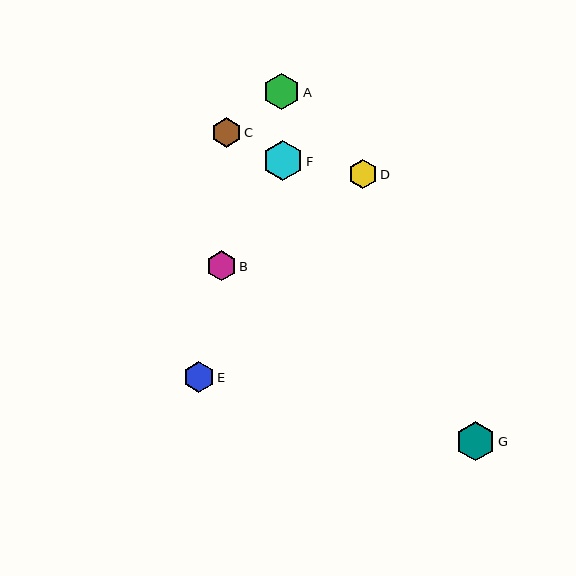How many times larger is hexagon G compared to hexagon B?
Hexagon G is approximately 1.3 times the size of hexagon B.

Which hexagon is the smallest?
Hexagon D is the smallest with a size of approximately 29 pixels.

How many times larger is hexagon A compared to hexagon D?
Hexagon A is approximately 1.3 times the size of hexagon D.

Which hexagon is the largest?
Hexagon F is the largest with a size of approximately 40 pixels.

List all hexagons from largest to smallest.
From largest to smallest: F, G, A, E, B, C, D.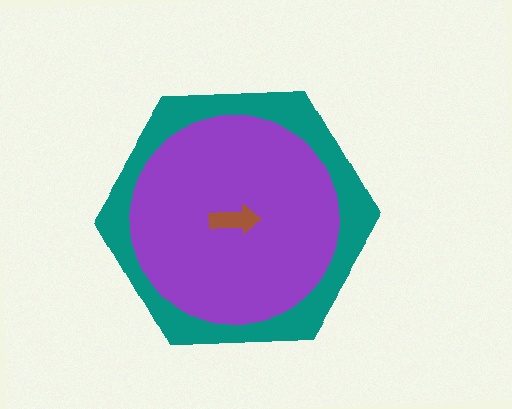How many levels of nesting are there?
3.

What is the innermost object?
The brown arrow.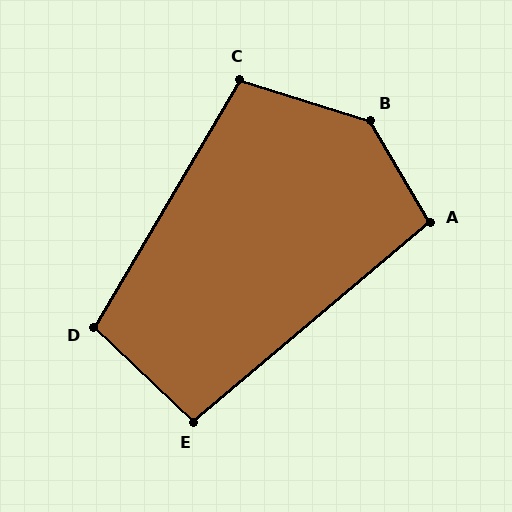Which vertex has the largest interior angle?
B, at approximately 138 degrees.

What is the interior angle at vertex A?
Approximately 100 degrees (obtuse).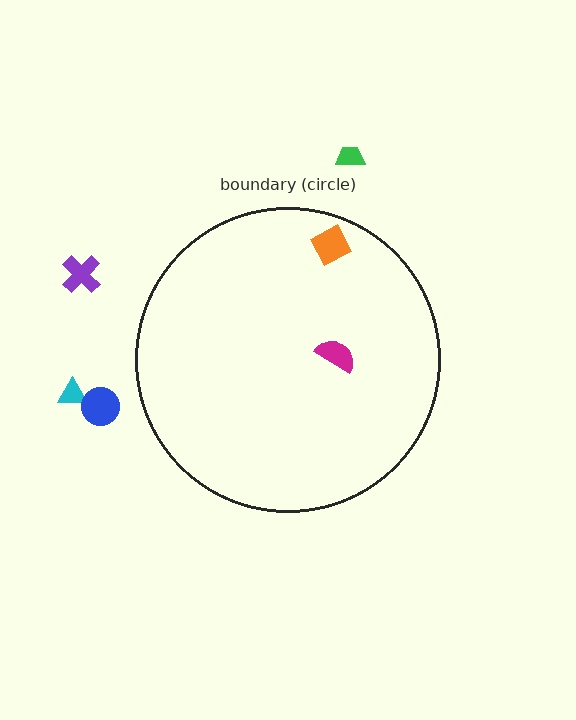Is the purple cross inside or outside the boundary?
Outside.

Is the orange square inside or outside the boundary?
Inside.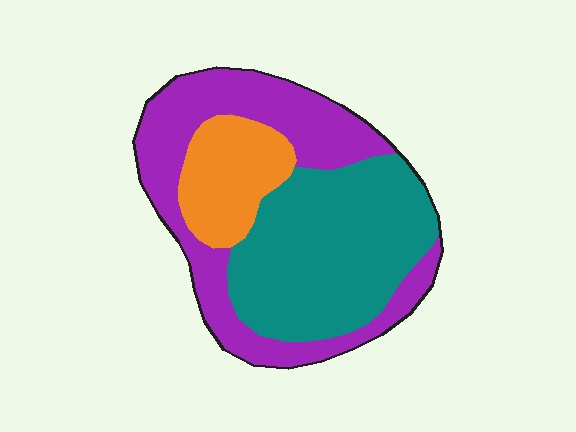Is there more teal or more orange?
Teal.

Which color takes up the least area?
Orange, at roughly 15%.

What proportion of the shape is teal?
Teal takes up between a quarter and a half of the shape.